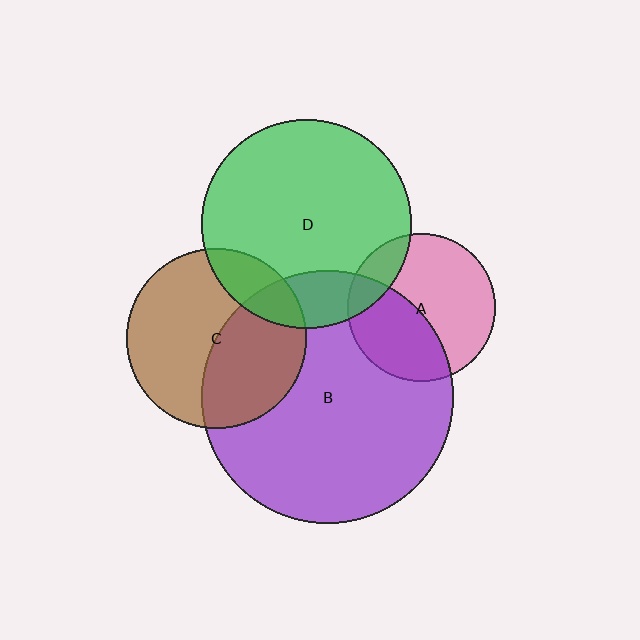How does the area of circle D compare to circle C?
Approximately 1.4 times.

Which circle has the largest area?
Circle B (purple).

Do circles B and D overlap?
Yes.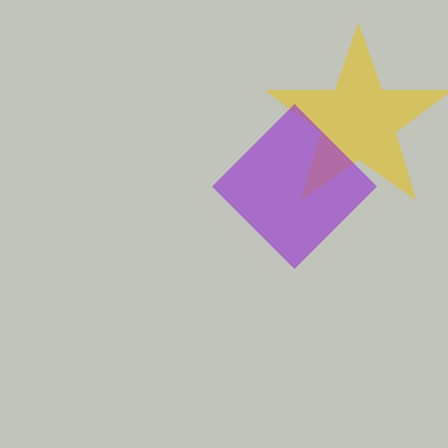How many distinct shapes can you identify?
There are 2 distinct shapes: a yellow star, a purple diamond.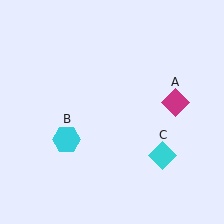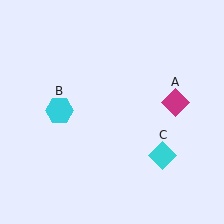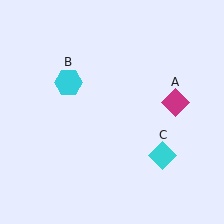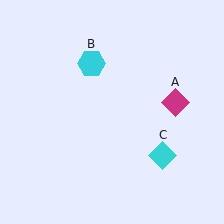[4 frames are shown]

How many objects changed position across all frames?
1 object changed position: cyan hexagon (object B).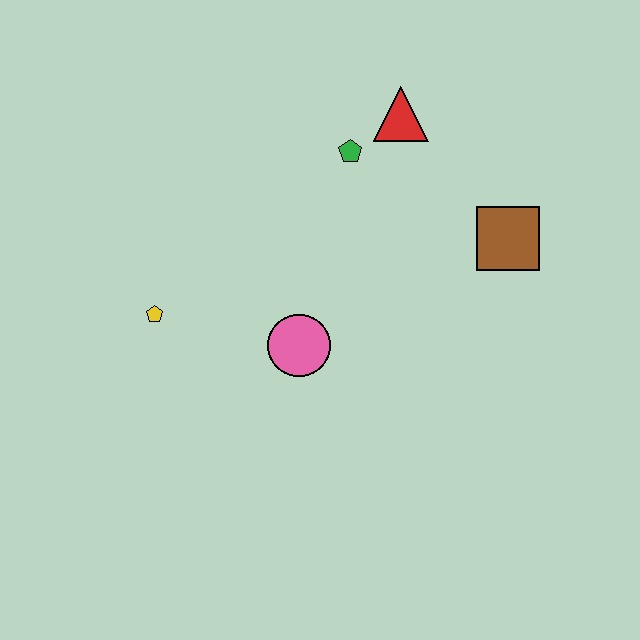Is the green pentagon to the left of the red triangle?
Yes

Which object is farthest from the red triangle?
The yellow pentagon is farthest from the red triangle.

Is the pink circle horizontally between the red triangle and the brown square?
No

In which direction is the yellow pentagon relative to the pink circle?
The yellow pentagon is to the left of the pink circle.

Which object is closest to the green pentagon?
The red triangle is closest to the green pentagon.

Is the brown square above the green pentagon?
No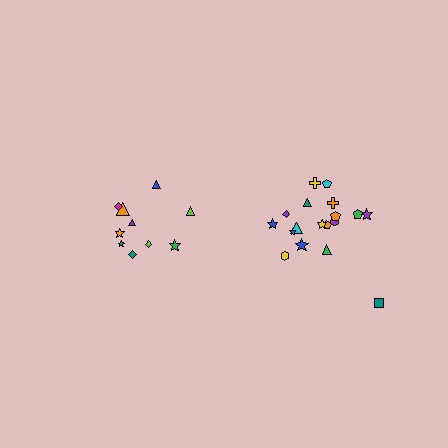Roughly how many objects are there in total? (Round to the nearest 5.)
Roughly 30 objects in total.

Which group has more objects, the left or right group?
The right group.